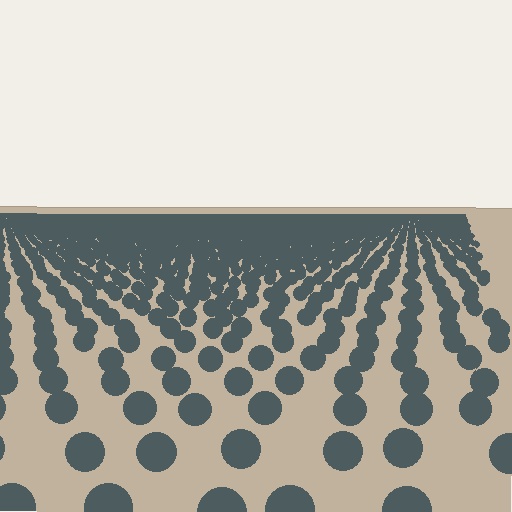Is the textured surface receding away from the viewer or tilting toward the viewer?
The surface is receding away from the viewer. Texture elements get smaller and denser toward the top.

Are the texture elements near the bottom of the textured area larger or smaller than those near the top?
Larger. Near the bottom, elements are closer to the viewer and appear at a bigger on-screen size.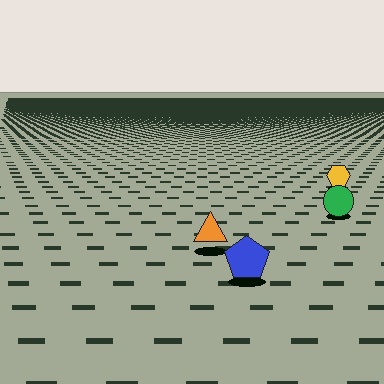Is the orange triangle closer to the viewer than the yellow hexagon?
Yes. The orange triangle is closer — you can tell from the texture gradient: the ground texture is coarser near it.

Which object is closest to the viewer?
The blue pentagon is closest. The texture marks near it are larger and more spread out.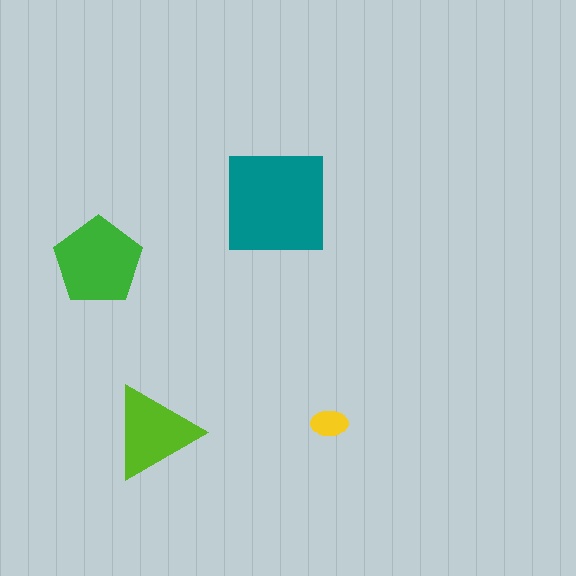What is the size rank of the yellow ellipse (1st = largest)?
4th.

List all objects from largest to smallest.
The teal square, the green pentagon, the lime triangle, the yellow ellipse.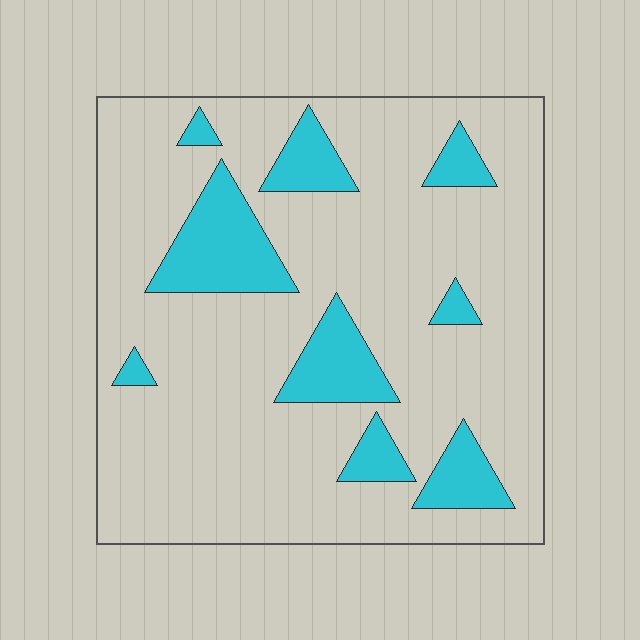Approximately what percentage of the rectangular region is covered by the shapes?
Approximately 20%.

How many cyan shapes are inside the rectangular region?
9.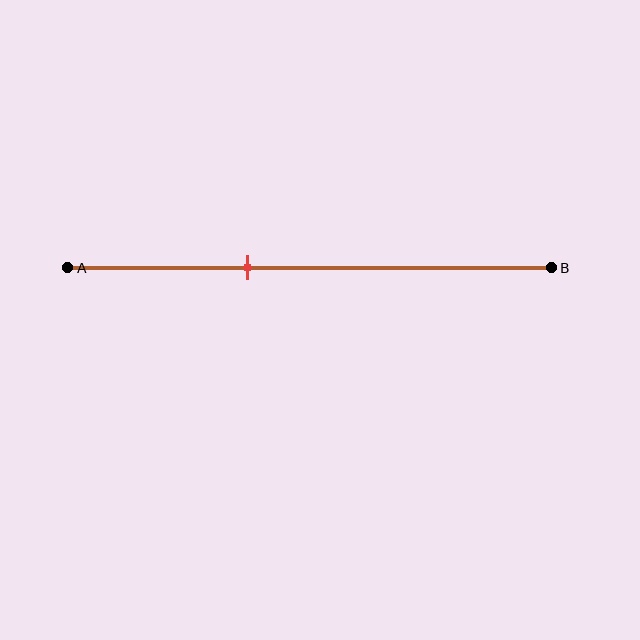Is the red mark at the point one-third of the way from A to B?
No, the mark is at about 35% from A, not at the 33% one-third point.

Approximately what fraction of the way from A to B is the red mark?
The red mark is approximately 35% of the way from A to B.